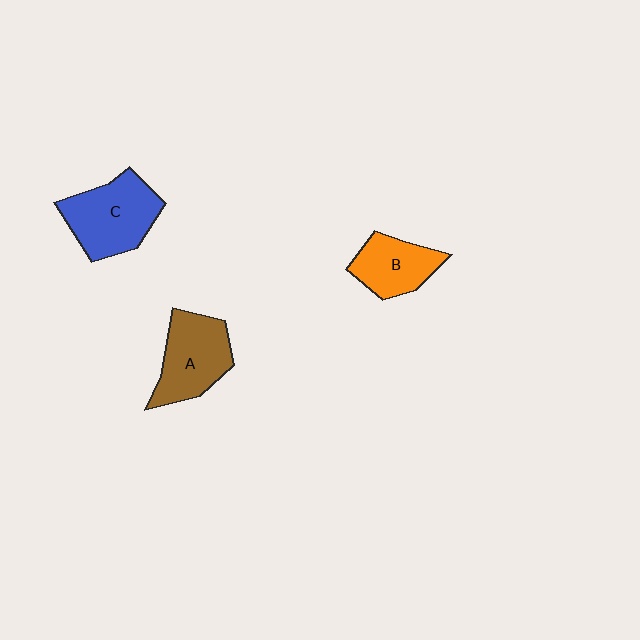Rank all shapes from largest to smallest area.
From largest to smallest: C (blue), A (brown), B (orange).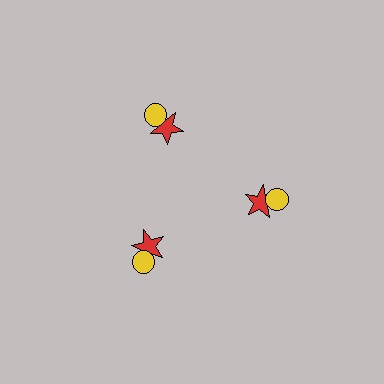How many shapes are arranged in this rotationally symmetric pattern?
There are 6 shapes, arranged in 3 groups of 2.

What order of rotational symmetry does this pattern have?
This pattern has 3-fold rotational symmetry.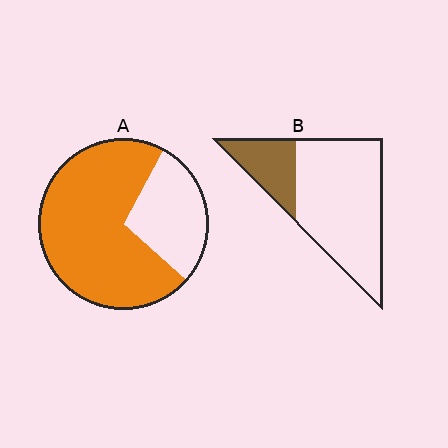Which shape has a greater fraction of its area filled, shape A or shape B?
Shape A.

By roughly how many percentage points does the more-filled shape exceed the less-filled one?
By roughly 45 percentage points (A over B).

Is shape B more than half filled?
No.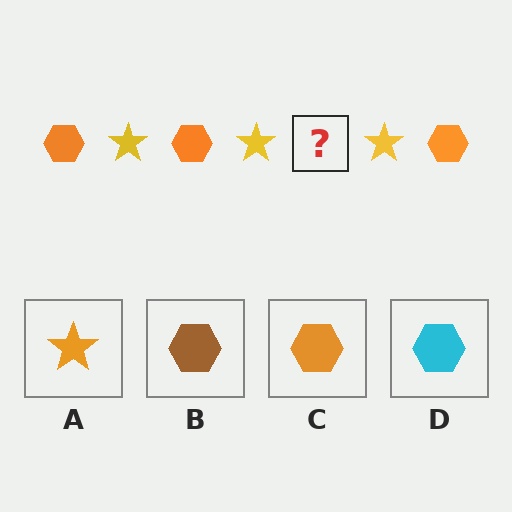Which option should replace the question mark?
Option C.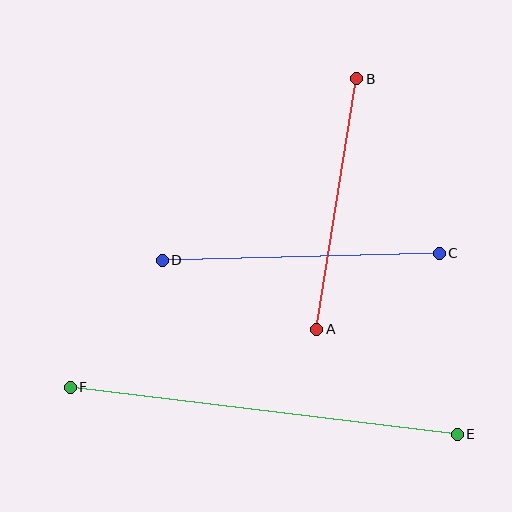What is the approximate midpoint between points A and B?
The midpoint is at approximately (337, 204) pixels.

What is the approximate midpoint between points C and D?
The midpoint is at approximately (301, 257) pixels.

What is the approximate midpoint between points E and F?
The midpoint is at approximately (264, 411) pixels.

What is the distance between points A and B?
The distance is approximately 254 pixels.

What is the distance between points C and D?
The distance is approximately 277 pixels.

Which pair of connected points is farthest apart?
Points E and F are farthest apart.